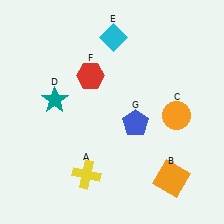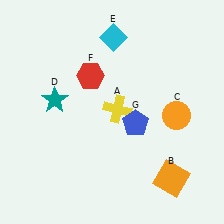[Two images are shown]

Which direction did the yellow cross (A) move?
The yellow cross (A) moved up.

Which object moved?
The yellow cross (A) moved up.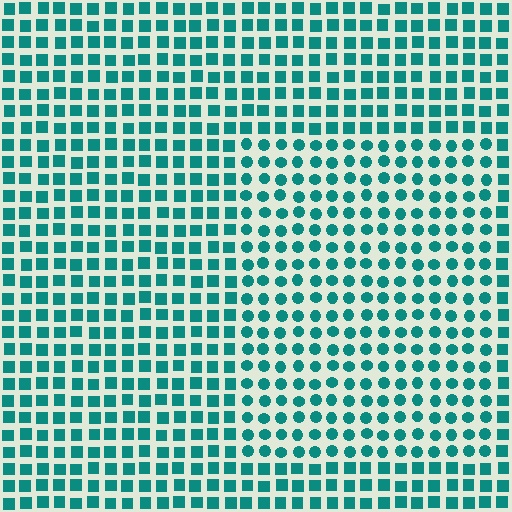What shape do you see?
I see a rectangle.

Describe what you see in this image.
The image is filled with small teal elements arranged in a uniform grid. A rectangle-shaped region contains circles, while the surrounding area contains squares. The boundary is defined purely by the change in element shape.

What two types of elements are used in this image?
The image uses circles inside the rectangle region and squares outside it.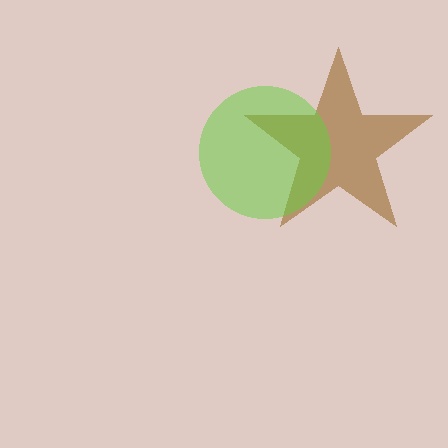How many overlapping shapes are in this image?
There are 2 overlapping shapes in the image.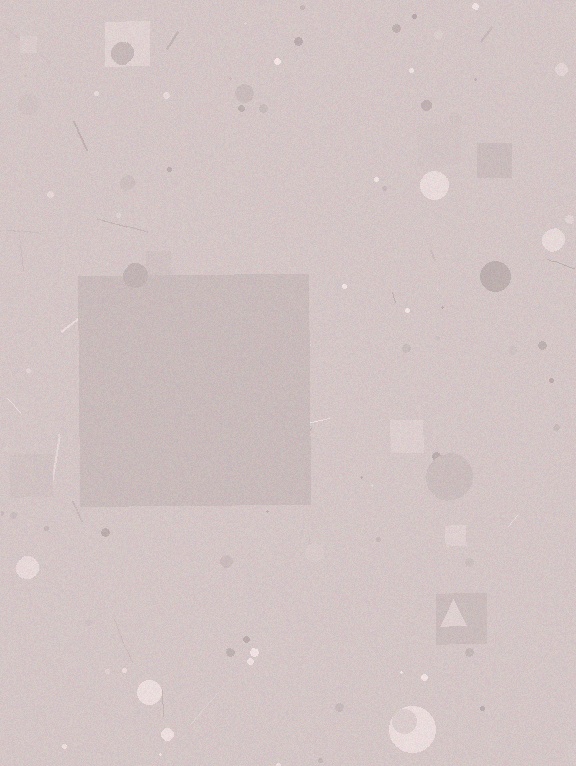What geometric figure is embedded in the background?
A square is embedded in the background.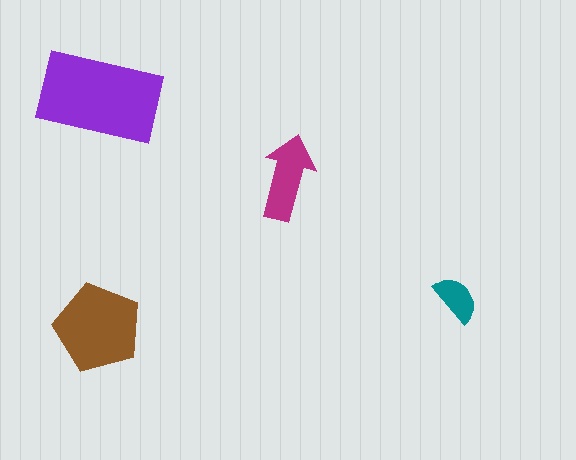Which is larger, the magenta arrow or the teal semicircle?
The magenta arrow.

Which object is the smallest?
The teal semicircle.